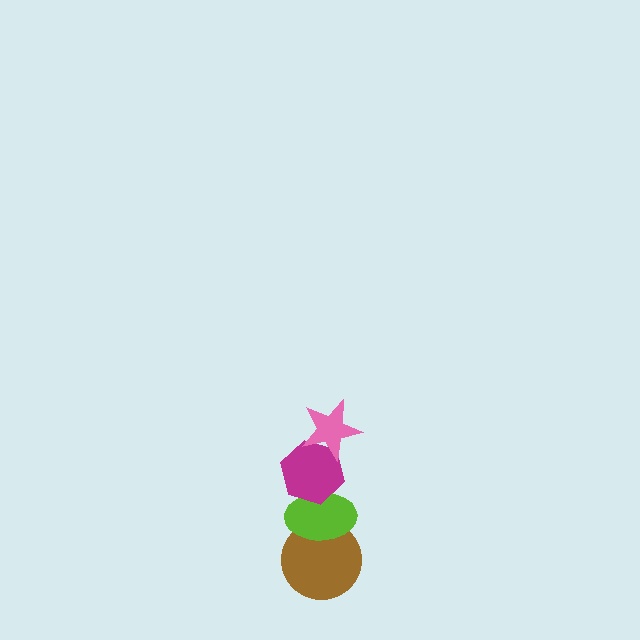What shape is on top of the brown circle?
The lime ellipse is on top of the brown circle.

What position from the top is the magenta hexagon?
The magenta hexagon is 2nd from the top.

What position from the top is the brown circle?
The brown circle is 4th from the top.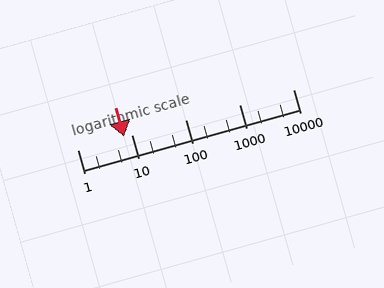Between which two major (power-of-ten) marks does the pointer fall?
The pointer is between 1 and 10.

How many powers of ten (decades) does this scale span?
The scale spans 4 decades, from 1 to 10000.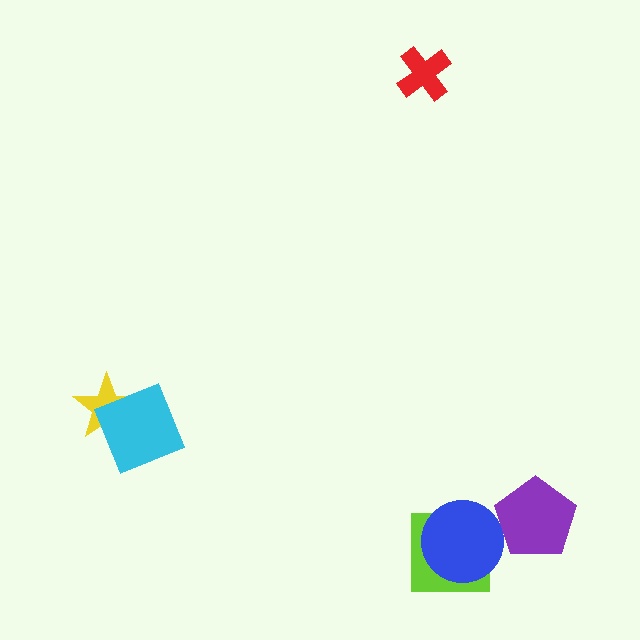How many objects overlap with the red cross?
0 objects overlap with the red cross.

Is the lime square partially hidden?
Yes, it is partially covered by another shape.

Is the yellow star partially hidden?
Yes, it is partially covered by another shape.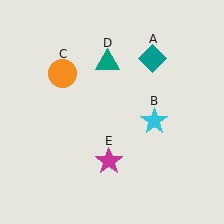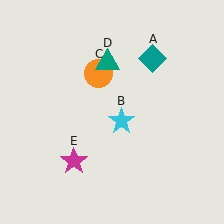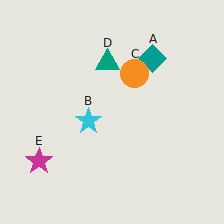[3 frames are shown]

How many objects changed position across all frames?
3 objects changed position: cyan star (object B), orange circle (object C), magenta star (object E).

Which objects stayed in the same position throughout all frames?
Teal diamond (object A) and teal triangle (object D) remained stationary.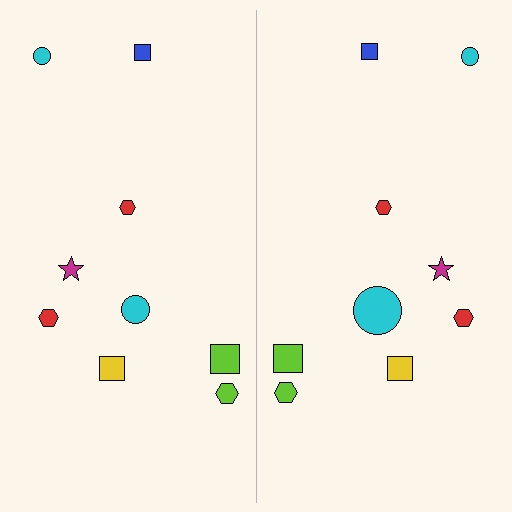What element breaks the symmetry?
The cyan circle on the right side has a different size than its mirror counterpart.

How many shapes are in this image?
There are 18 shapes in this image.